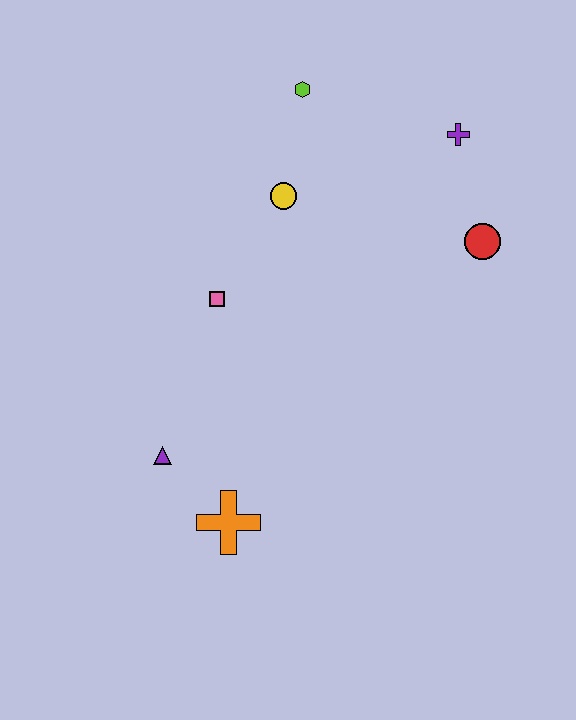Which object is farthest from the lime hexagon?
The orange cross is farthest from the lime hexagon.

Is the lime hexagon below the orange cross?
No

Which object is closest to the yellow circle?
The lime hexagon is closest to the yellow circle.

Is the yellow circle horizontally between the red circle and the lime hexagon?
No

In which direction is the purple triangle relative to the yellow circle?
The purple triangle is below the yellow circle.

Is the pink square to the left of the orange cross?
Yes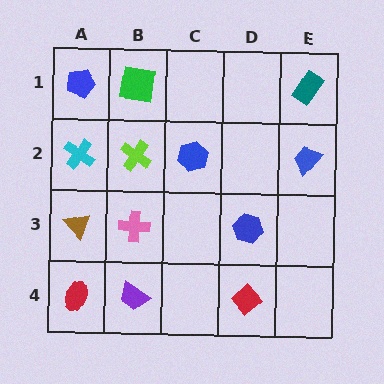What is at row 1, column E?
A teal rectangle.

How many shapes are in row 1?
3 shapes.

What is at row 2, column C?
A blue hexagon.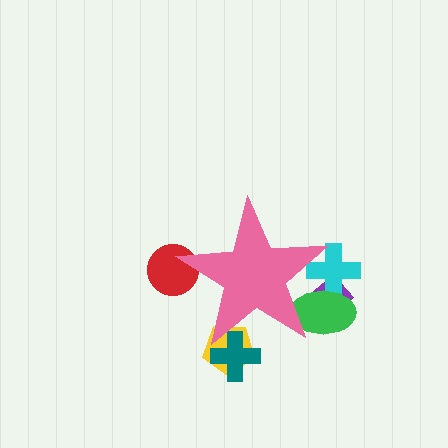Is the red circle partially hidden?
Yes, the red circle is partially hidden behind the pink star.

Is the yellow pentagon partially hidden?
Yes, the yellow pentagon is partially hidden behind the pink star.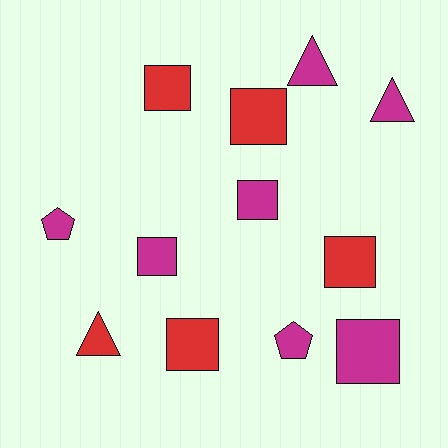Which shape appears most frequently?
Square, with 7 objects.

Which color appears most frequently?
Magenta, with 7 objects.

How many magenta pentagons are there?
There are 2 magenta pentagons.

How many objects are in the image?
There are 12 objects.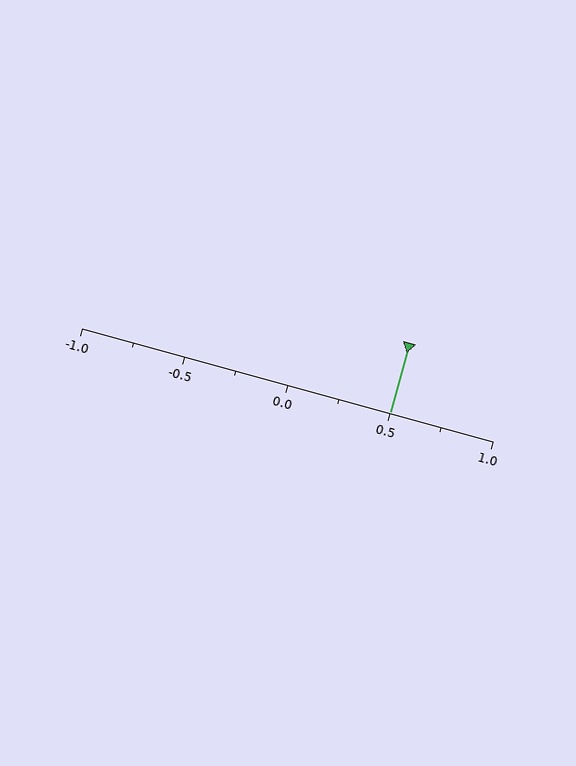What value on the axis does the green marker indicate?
The marker indicates approximately 0.5.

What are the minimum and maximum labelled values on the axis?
The axis runs from -1.0 to 1.0.